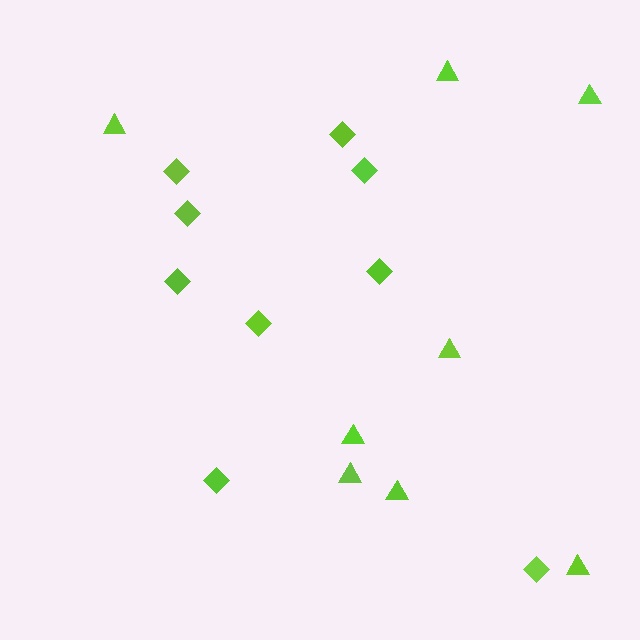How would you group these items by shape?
There are 2 groups: one group of diamonds (9) and one group of triangles (8).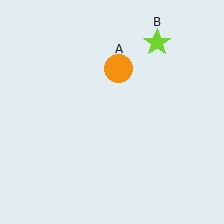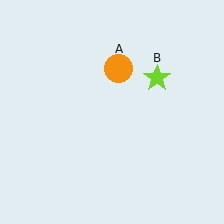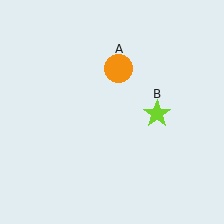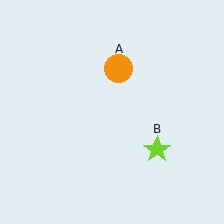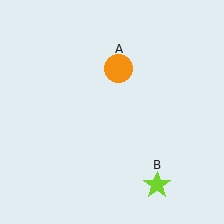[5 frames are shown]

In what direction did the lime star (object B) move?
The lime star (object B) moved down.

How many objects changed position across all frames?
1 object changed position: lime star (object B).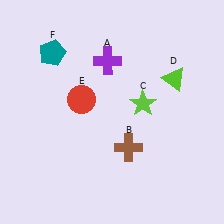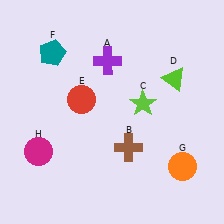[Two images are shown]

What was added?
An orange circle (G), a magenta circle (H) were added in Image 2.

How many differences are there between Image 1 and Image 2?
There are 2 differences between the two images.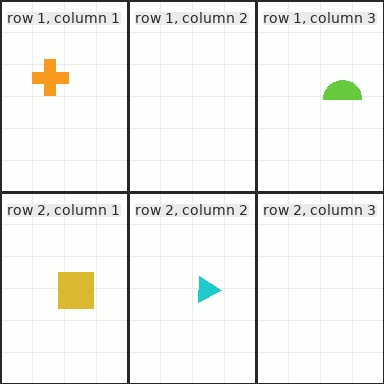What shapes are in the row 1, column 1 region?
The orange cross.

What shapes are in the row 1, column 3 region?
The lime semicircle.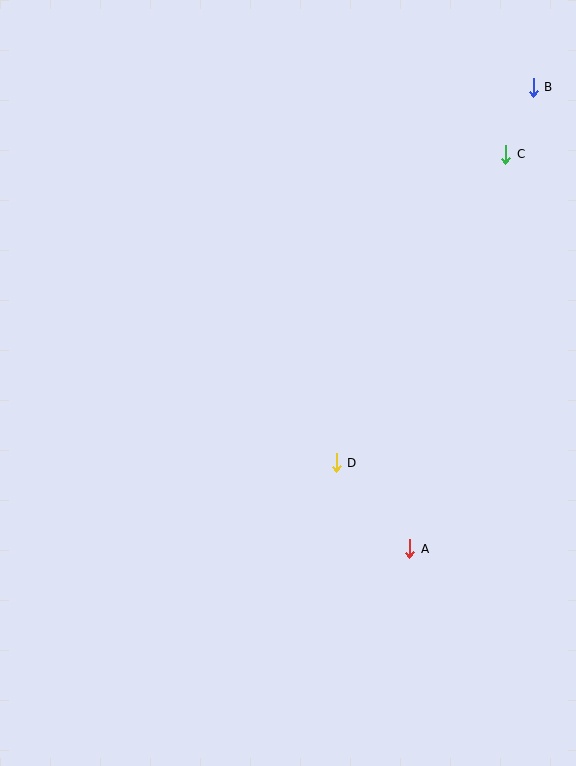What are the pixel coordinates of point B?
Point B is at (533, 87).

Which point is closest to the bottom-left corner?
Point D is closest to the bottom-left corner.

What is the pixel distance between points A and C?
The distance between A and C is 406 pixels.